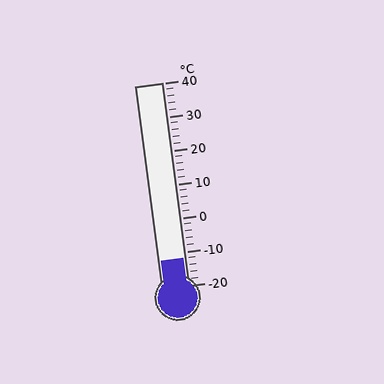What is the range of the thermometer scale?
The thermometer scale ranges from -20°C to 40°C.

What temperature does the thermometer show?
The thermometer shows approximately -12°C.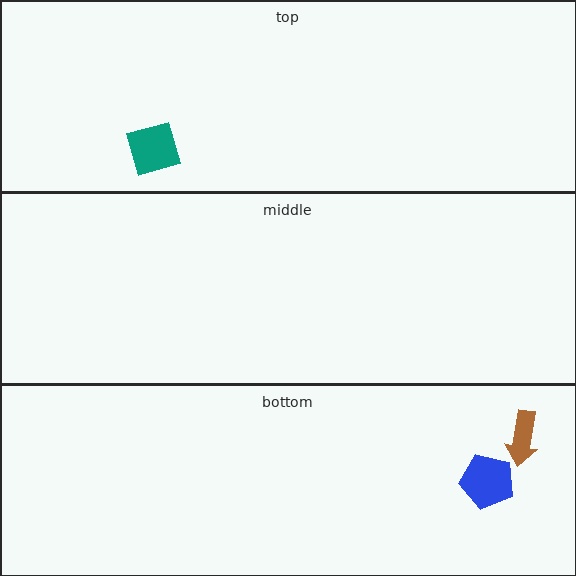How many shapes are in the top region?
1.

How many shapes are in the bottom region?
2.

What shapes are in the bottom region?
The brown arrow, the blue pentagon.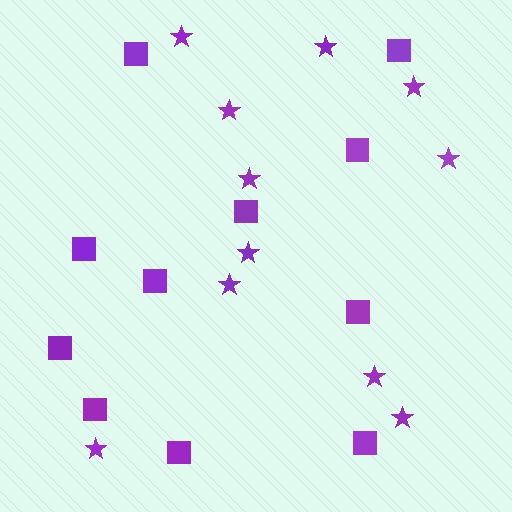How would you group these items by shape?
There are 2 groups: one group of stars (11) and one group of squares (11).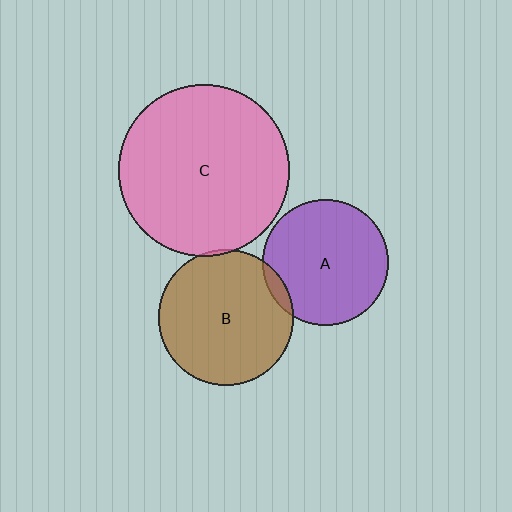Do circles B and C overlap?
Yes.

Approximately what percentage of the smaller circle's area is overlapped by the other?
Approximately 5%.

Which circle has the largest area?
Circle C (pink).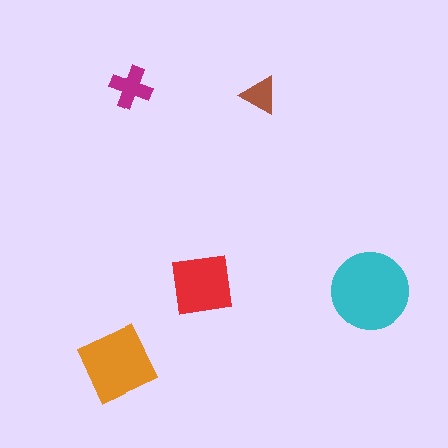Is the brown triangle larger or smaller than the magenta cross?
Smaller.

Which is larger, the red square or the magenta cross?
The red square.